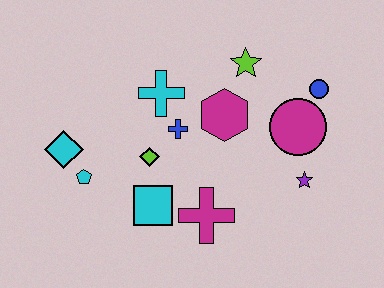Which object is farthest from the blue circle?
The cyan diamond is farthest from the blue circle.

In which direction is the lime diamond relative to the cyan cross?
The lime diamond is below the cyan cross.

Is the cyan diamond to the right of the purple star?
No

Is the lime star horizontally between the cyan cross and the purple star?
Yes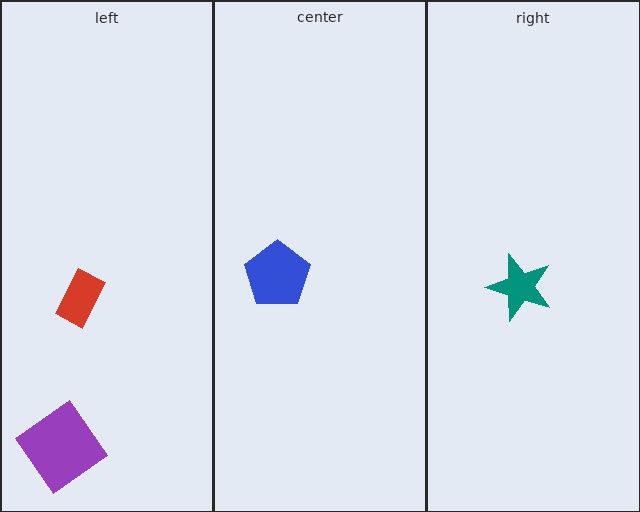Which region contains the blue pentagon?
The center region.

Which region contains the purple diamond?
The left region.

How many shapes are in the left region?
2.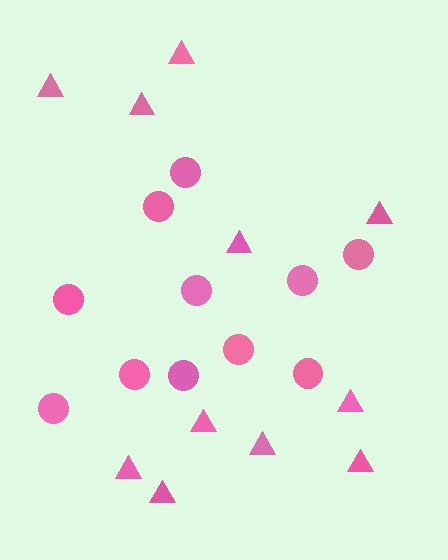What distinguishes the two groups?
There are 2 groups: one group of circles (11) and one group of triangles (11).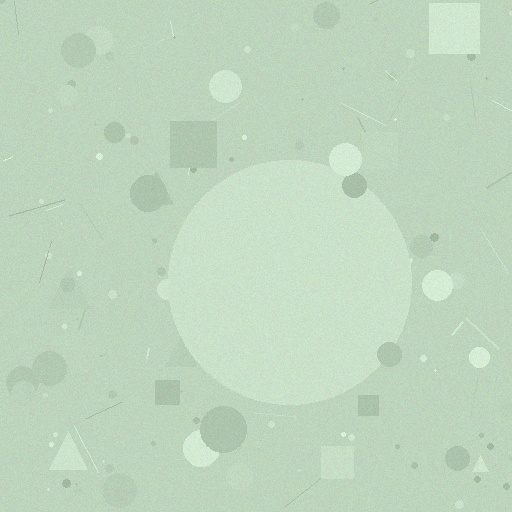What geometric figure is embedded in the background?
A circle is embedded in the background.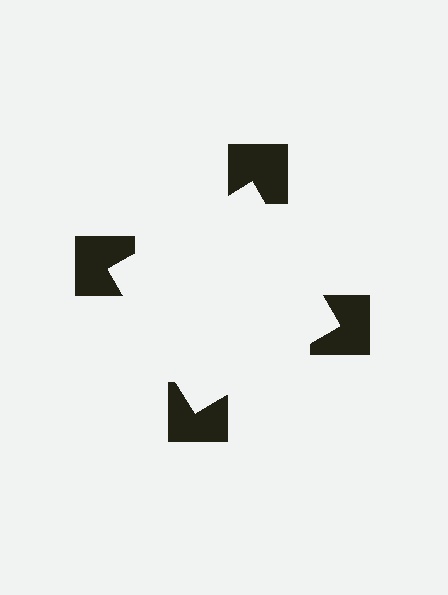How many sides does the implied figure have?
4 sides.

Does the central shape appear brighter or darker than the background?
It typically appears slightly brighter than the background, even though no actual brightness change is drawn.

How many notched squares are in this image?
There are 4 — one at each vertex of the illusory square.